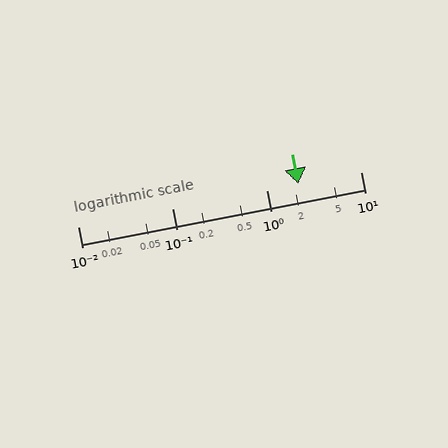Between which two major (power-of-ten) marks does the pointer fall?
The pointer is between 1 and 10.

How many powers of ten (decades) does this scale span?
The scale spans 3 decades, from 0.01 to 10.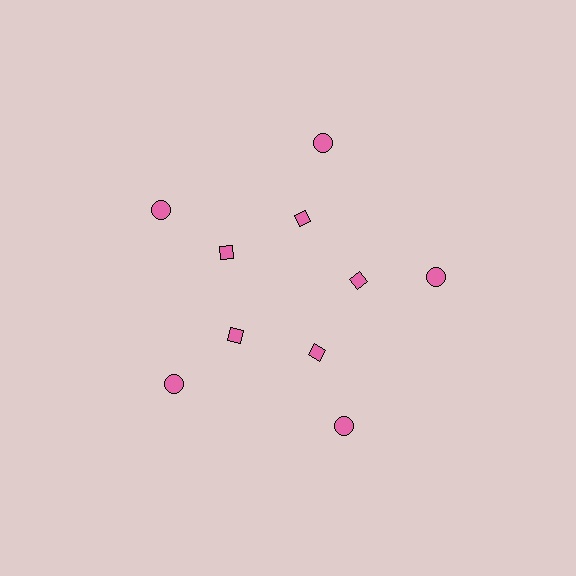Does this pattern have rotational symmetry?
Yes, this pattern has 5-fold rotational symmetry. It looks the same after rotating 72 degrees around the center.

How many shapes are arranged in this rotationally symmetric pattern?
There are 10 shapes, arranged in 5 groups of 2.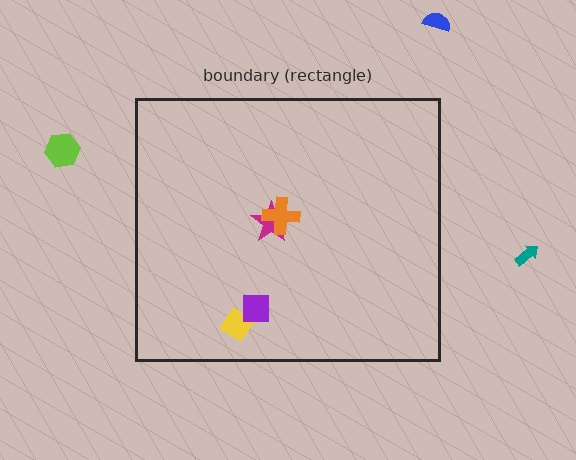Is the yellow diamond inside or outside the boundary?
Inside.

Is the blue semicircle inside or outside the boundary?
Outside.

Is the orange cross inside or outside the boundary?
Inside.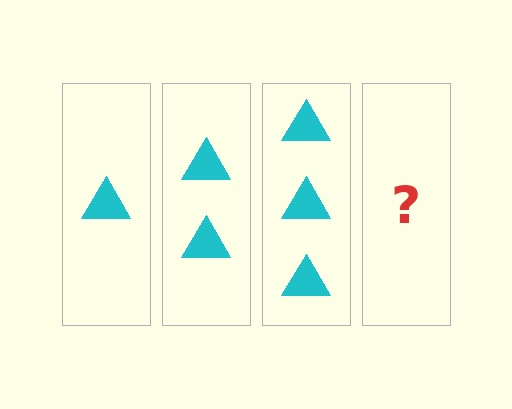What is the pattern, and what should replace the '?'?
The pattern is that each step adds one more triangle. The '?' should be 4 triangles.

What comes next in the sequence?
The next element should be 4 triangles.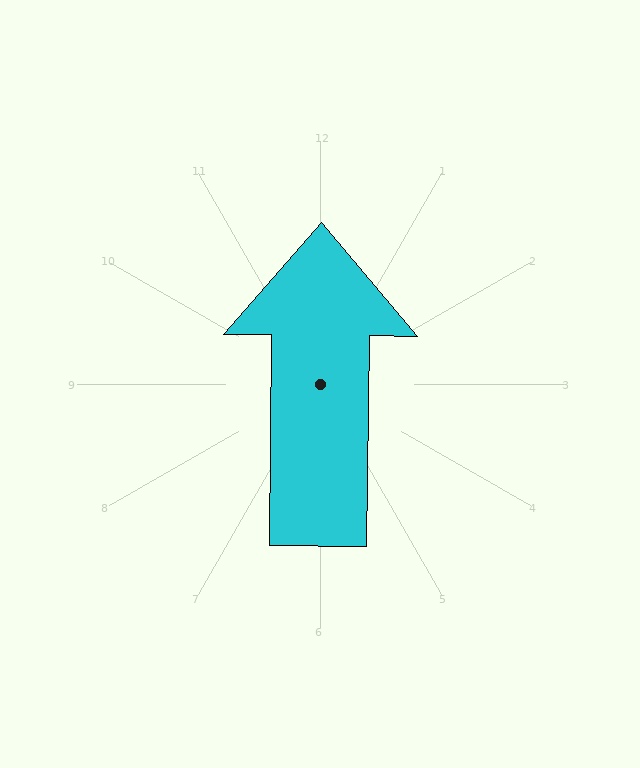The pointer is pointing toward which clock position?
Roughly 12 o'clock.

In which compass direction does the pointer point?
North.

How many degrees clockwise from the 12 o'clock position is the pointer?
Approximately 1 degrees.